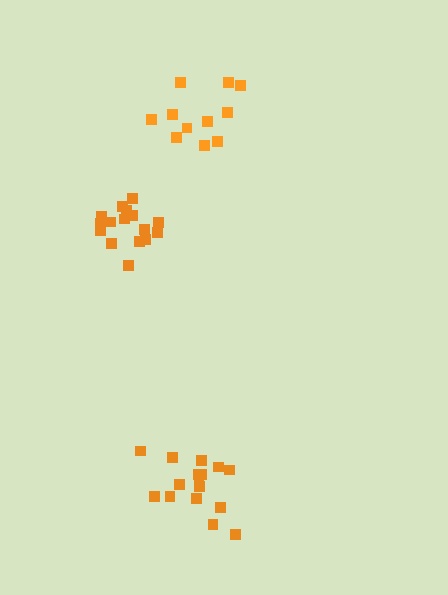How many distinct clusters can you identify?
There are 3 distinct clusters.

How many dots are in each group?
Group 1: 16 dots, Group 2: 16 dots, Group 3: 11 dots (43 total).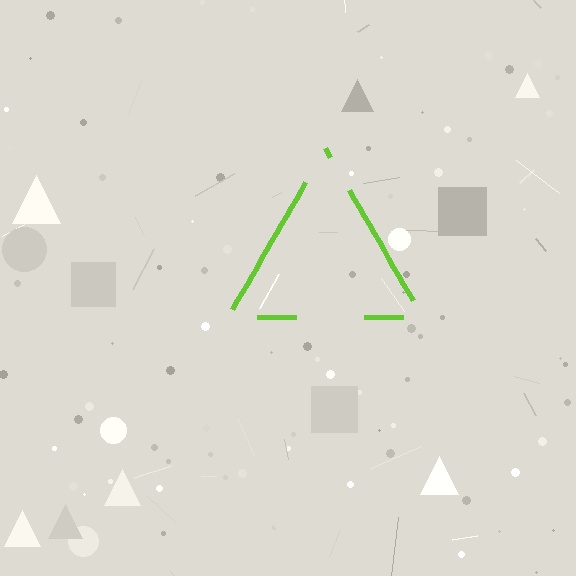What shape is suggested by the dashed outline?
The dashed outline suggests a triangle.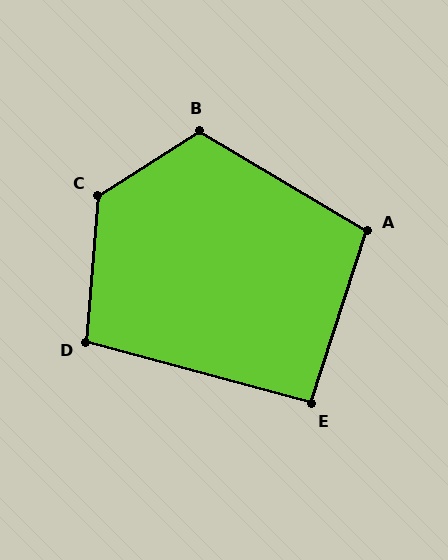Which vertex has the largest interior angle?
C, at approximately 127 degrees.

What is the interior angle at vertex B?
Approximately 116 degrees (obtuse).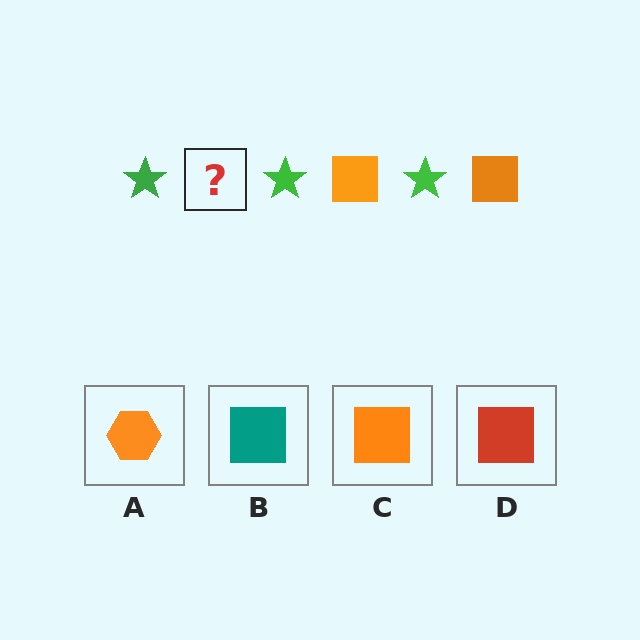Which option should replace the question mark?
Option C.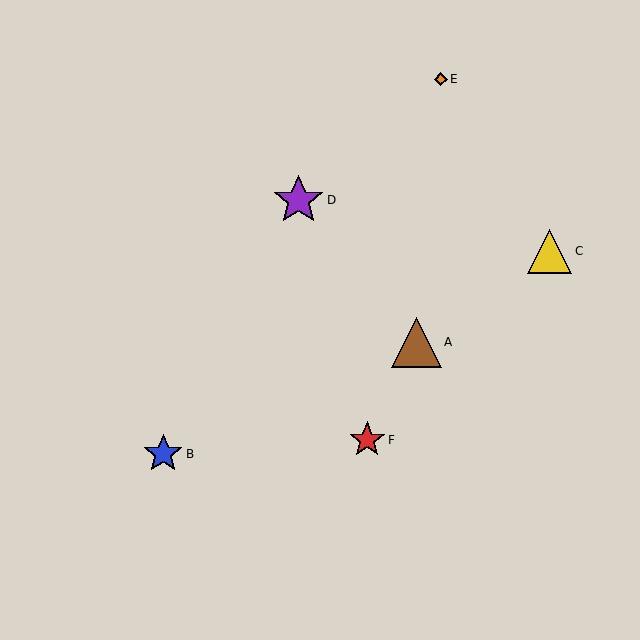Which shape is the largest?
The purple star (labeled D) is the largest.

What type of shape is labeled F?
Shape F is a red star.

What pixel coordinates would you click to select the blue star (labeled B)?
Click at (163, 454) to select the blue star B.